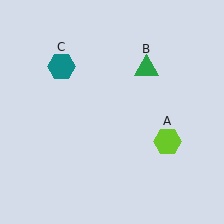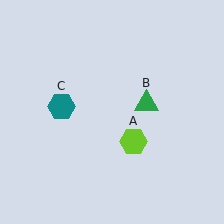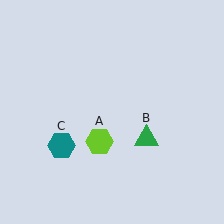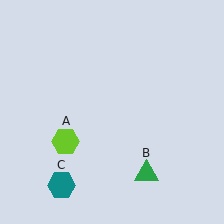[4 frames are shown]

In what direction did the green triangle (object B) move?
The green triangle (object B) moved down.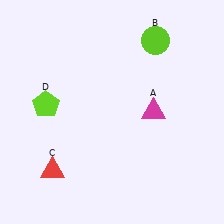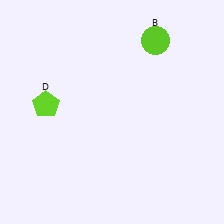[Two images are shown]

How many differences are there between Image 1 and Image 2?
There are 2 differences between the two images.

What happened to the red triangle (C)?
The red triangle (C) was removed in Image 2. It was in the bottom-left area of Image 1.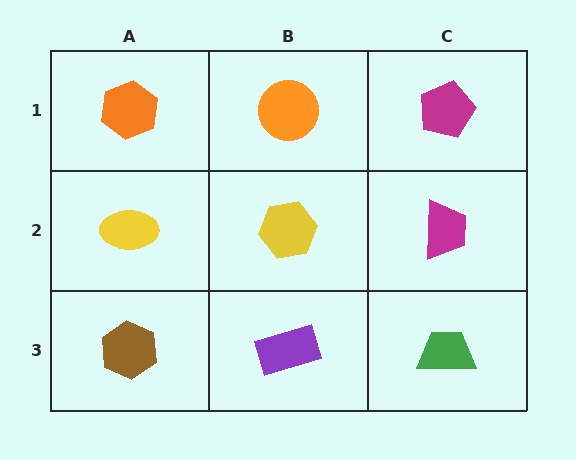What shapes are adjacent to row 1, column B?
A yellow hexagon (row 2, column B), an orange hexagon (row 1, column A), a magenta pentagon (row 1, column C).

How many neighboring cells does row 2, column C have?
3.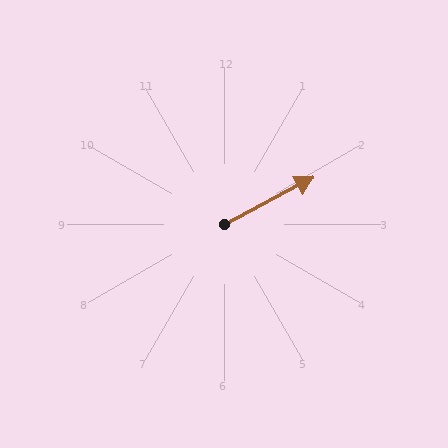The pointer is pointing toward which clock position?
Roughly 2 o'clock.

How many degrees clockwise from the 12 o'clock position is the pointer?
Approximately 62 degrees.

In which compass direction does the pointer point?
Northeast.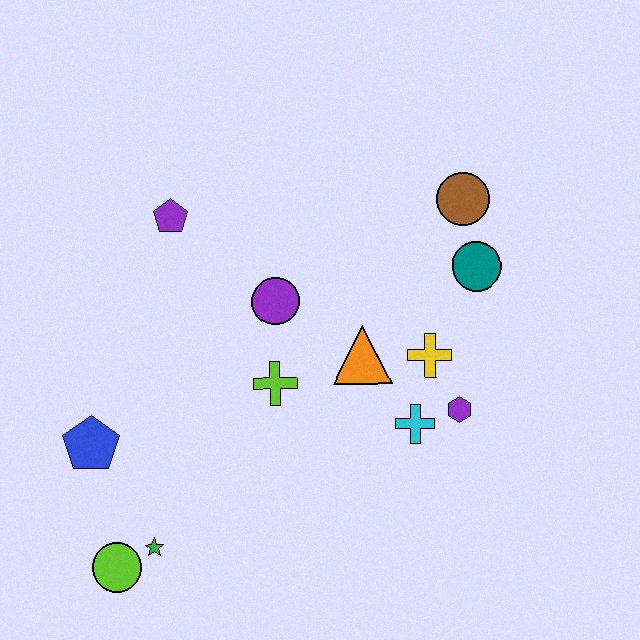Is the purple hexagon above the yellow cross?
No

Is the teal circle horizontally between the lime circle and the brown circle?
No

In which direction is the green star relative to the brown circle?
The green star is below the brown circle.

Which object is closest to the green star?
The lime circle is closest to the green star.